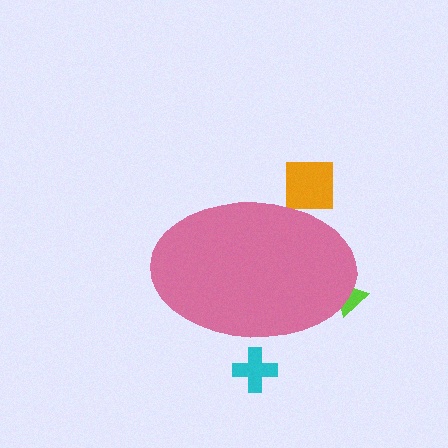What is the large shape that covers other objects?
A pink ellipse.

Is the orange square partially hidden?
Yes, the orange square is partially hidden behind the pink ellipse.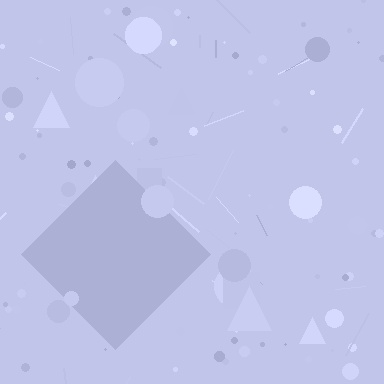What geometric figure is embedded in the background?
A diamond is embedded in the background.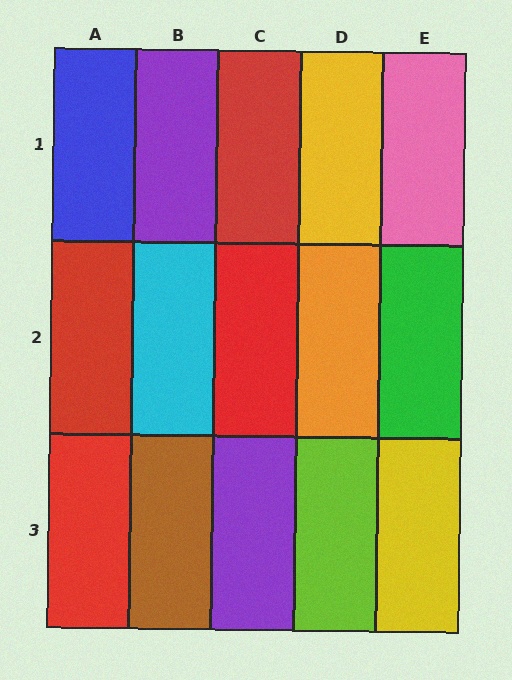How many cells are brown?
1 cell is brown.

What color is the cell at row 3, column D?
Lime.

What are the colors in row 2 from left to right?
Red, cyan, red, orange, green.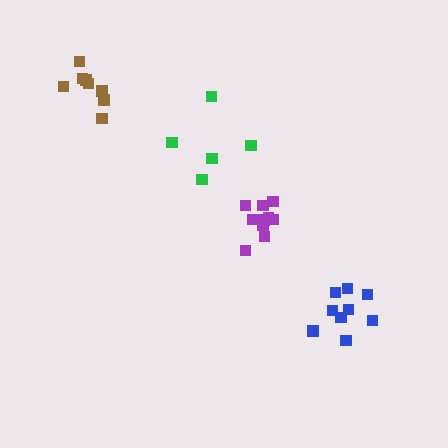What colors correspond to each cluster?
The clusters are colored: purple, blue, brown, green.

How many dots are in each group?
Group 1: 10 dots, Group 2: 9 dots, Group 3: 8 dots, Group 4: 5 dots (32 total).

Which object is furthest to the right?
The blue cluster is rightmost.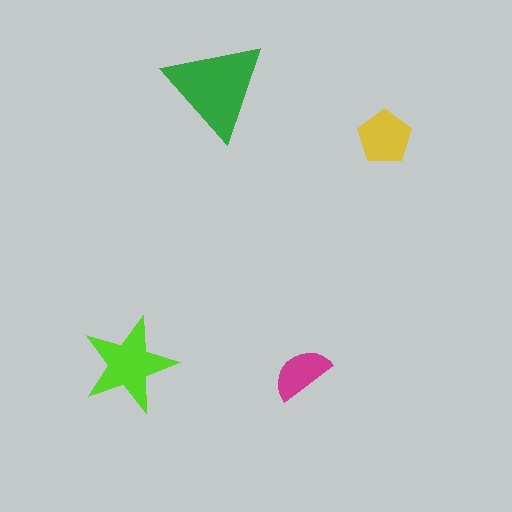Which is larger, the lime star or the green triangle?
The green triangle.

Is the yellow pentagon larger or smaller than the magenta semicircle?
Larger.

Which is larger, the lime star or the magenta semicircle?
The lime star.